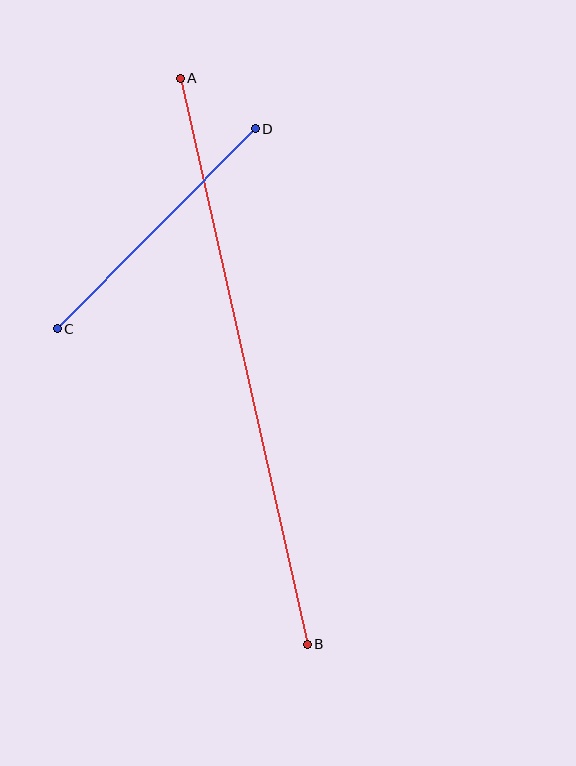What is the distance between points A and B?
The distance is approximately 580 pixels.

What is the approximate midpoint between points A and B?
The midpoint is at approximately (244, 361) pixels.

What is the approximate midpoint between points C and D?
The midpoint is at approximately (156, 229) pixels.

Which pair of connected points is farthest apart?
Points A and B are farthest apart.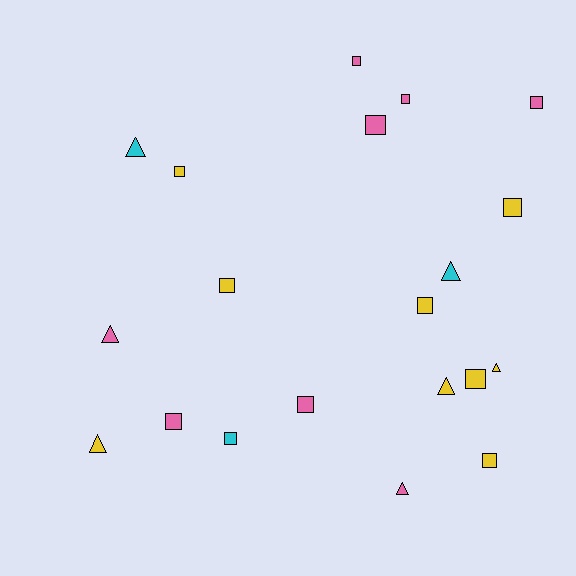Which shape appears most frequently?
Square, with 13 objects.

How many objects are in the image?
There are 20 objects.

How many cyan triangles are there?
There are 2 cyan triangles.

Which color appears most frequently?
Yellow, with 9 objects.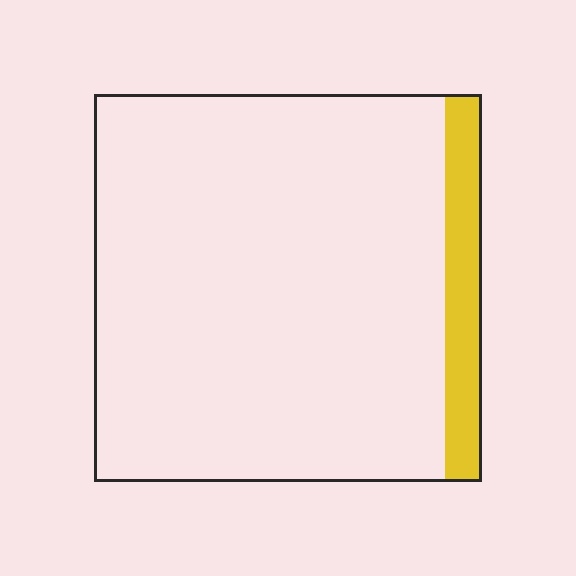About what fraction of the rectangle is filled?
About one tenth (1/10).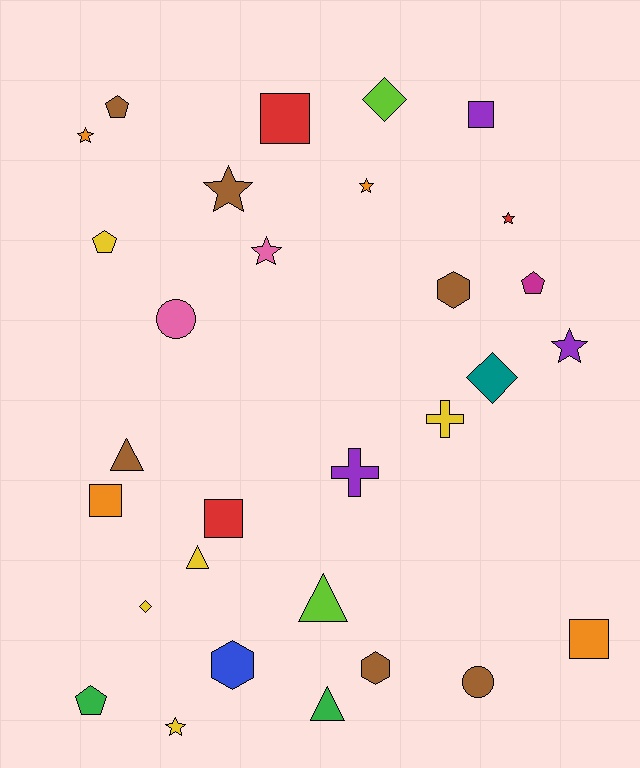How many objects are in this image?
There are 30 objects.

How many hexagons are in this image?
There are 3 hexagons.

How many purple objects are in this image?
There are 3 purple objects.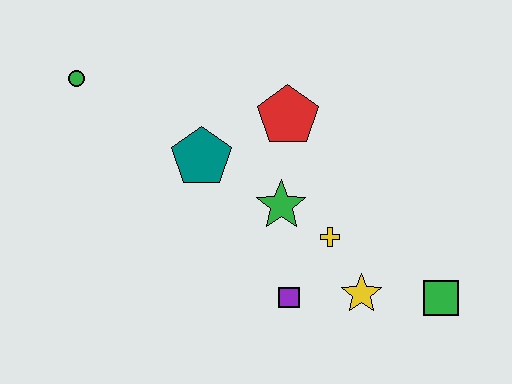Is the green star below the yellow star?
No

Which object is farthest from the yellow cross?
The green circle is farthest from the yellow cross.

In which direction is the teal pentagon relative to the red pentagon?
The teal pentagon is to the left of the red pentagon.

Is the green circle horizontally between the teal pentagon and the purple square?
No